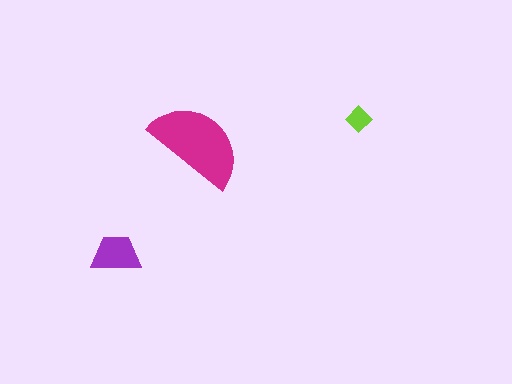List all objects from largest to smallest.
The magenta semicircle, the purple trapezoid, the lime diamond.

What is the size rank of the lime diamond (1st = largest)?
3rd.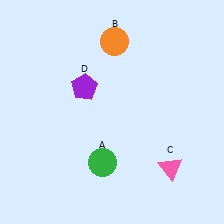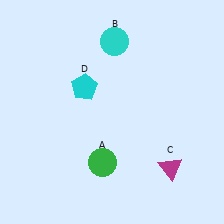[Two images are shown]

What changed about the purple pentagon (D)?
In Image 1, D is purple. In Image 2, it changed to cyan.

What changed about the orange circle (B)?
In Image 1, B is orange. In Image 2, it changed to cyan.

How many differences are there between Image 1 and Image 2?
There are 3 differences between the two images.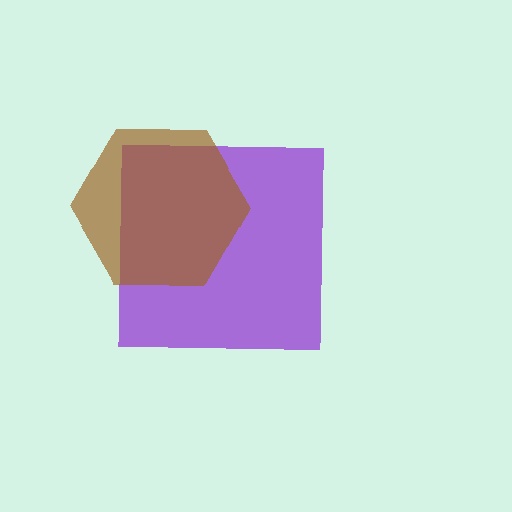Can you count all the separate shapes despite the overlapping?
Yes, there are 2 separate shapes.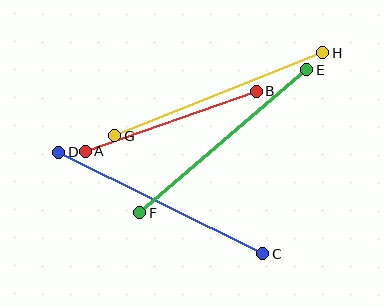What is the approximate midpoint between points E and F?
The midpoint is at approximately (223, 141) pixels.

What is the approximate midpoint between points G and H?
The midpoint is at approximately (219, 94) pixels.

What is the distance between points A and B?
The distance is approximately 181 pixels.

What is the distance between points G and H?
The distance is approximately 224 pixels.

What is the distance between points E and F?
The distance is approximately 220 pixels.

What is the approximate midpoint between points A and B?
The midpoint is at approximately (171, 121) pixels.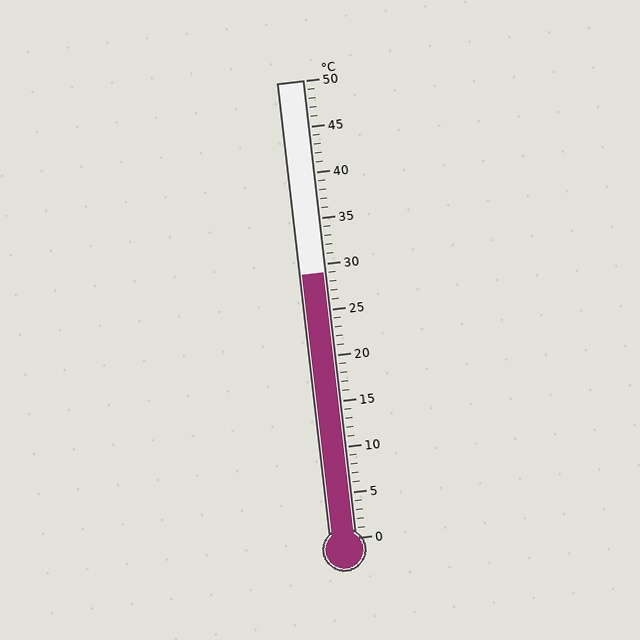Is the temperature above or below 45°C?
The temperature is below 45°C.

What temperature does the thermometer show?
The thermometer shows approximately 29°C.